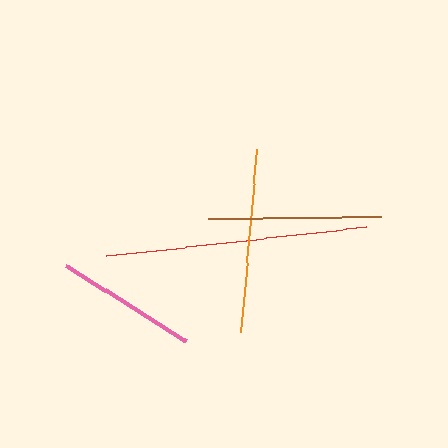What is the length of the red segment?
The red segment is approximately 261 pixels long.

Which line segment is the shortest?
The pink line is the shortest at approximately 143 pixels.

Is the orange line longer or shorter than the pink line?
The orange line is longer than the pink line.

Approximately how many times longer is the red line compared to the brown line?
The red line is approximately 1.5 times the length of the brown line.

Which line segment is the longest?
The red line is the longest at approximately 261 pixels.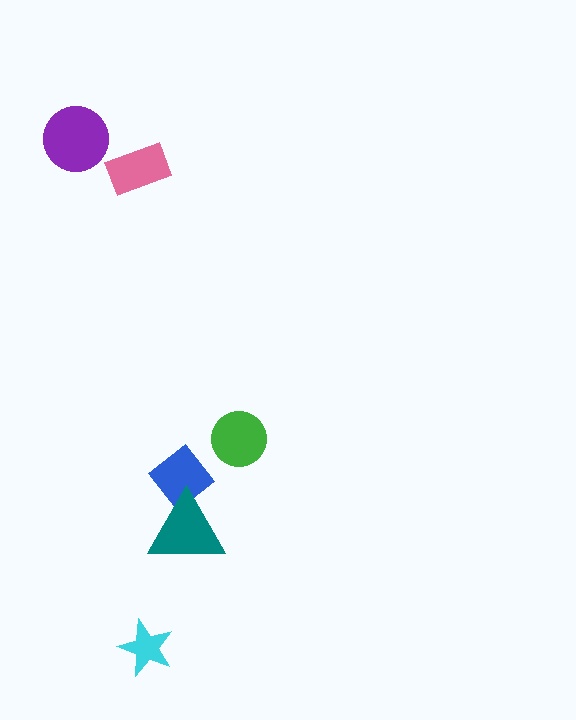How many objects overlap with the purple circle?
0 objects overlap with the purple circle.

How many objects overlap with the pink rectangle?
0 objects overlap with the pink rectangle.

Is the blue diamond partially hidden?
Yes, it is partially covered by another shape.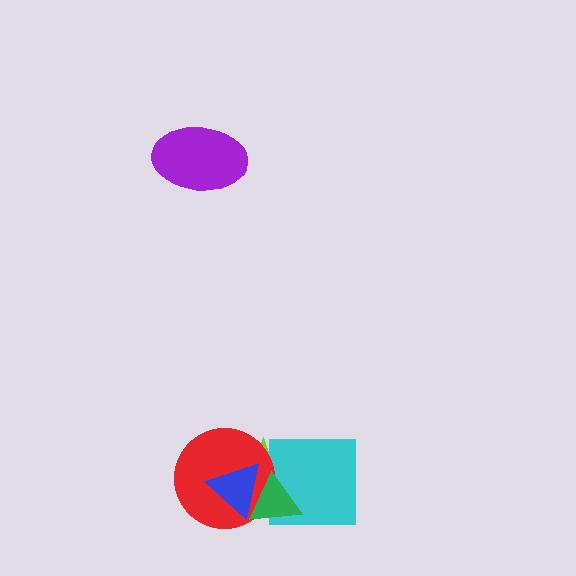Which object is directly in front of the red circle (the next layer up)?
The green triangle is directly in front of the red circle.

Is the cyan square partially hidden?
Yes, it is partially covered by another shape.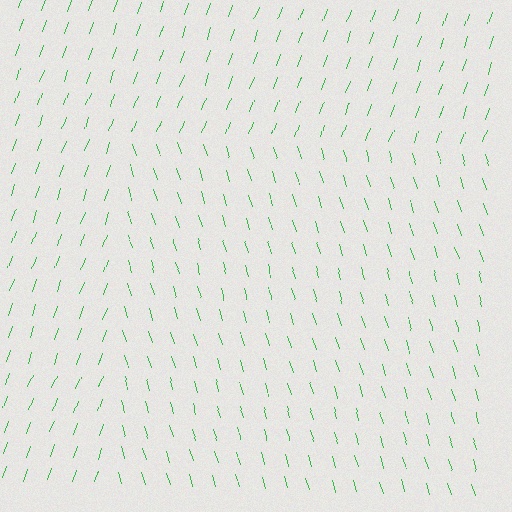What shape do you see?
I see a rectangle.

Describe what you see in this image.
The image is filled with small green line segments. A rectangle region in the image has lines oriented differently from the surrounding lines, creating a visible texture boundary.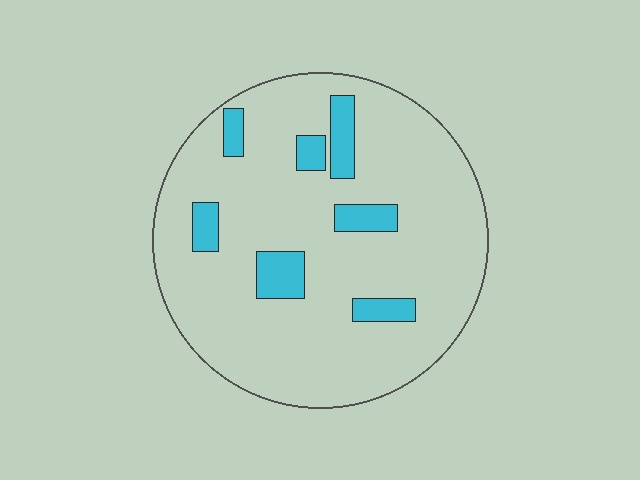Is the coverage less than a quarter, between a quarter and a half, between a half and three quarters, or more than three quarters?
Less than a quarter.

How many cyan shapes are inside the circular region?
7.